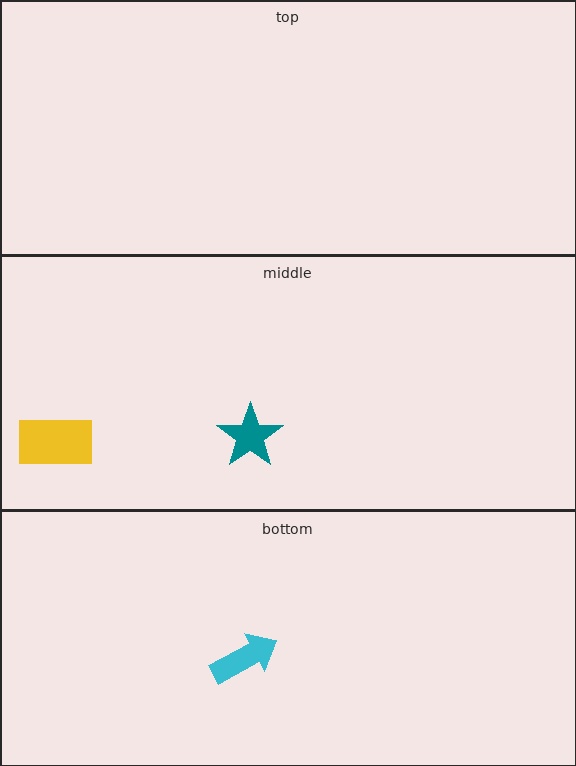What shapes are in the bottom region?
The cyan arrow.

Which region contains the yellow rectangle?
The middle region.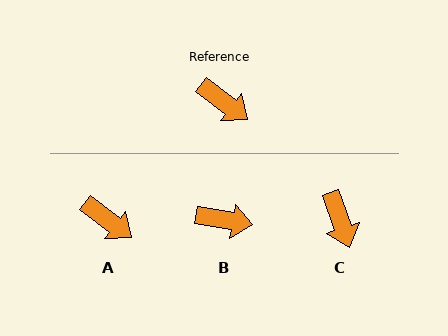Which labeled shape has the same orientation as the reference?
A.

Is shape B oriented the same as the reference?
No, it is off by about 27 degrees.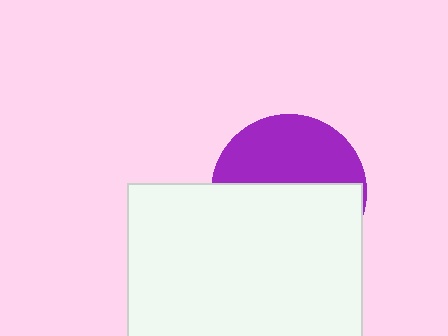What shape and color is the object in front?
The object in front is a white rectangle.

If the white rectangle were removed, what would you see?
You would see the complete purple circle.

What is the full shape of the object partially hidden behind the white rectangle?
The partially hidden object is a purple circle.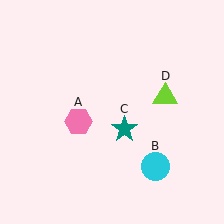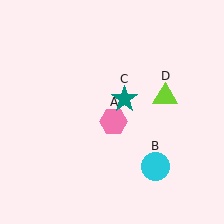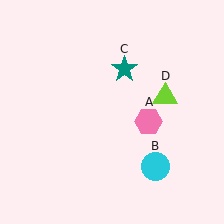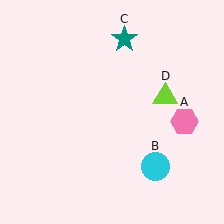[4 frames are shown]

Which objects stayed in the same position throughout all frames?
Cyan circle (object B) and lime triangle (object D) remained stationary.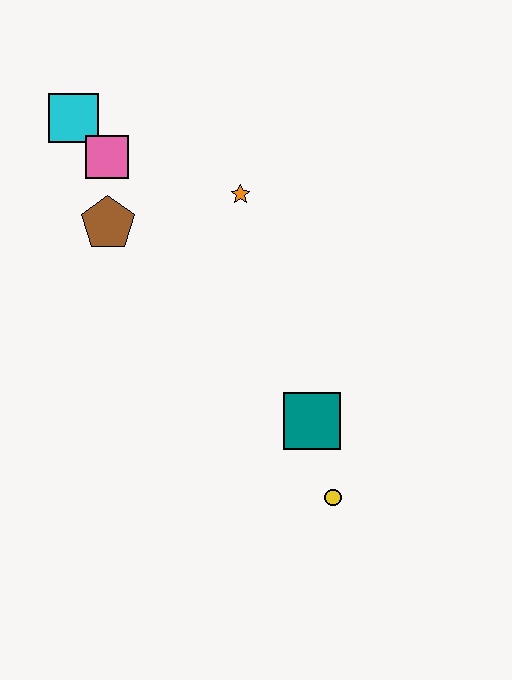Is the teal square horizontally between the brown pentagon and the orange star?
No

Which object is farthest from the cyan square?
The yellow circle is farthest from the cyan square.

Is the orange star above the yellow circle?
Yes